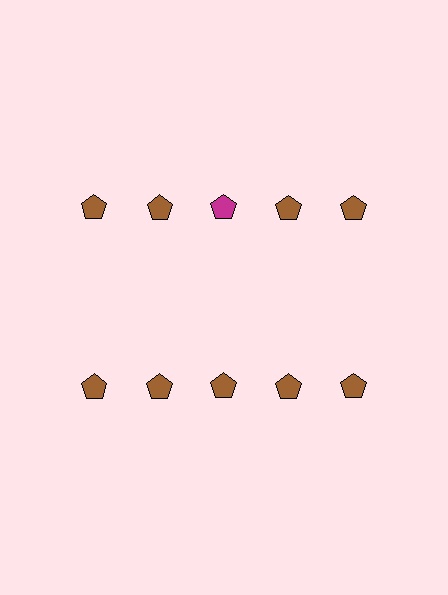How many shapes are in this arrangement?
There are 10 shapes arranged in a grid pattern.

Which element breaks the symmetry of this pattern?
The magenta pentagon in the top row, center column breaks the symmetry. All other shapes are brown pentagons.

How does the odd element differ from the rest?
It has a different color: magenta instead of brown.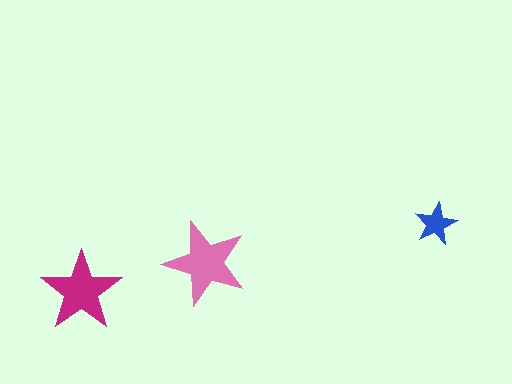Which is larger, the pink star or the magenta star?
The pink one.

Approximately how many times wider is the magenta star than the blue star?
About 2 times wider.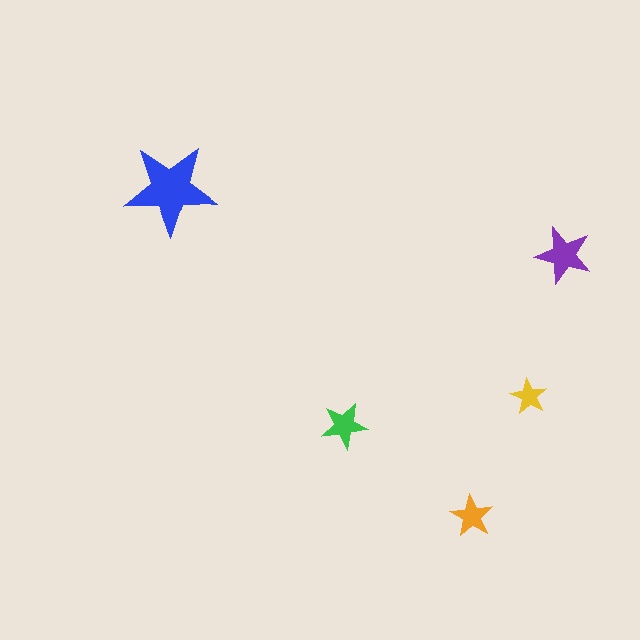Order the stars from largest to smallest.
the blue one, the purple one, the green one, the orange one, the yellow one.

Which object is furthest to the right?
The purple star is rightmost.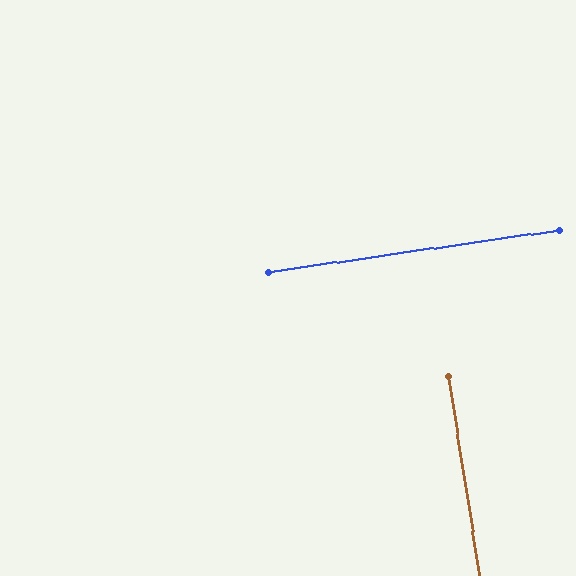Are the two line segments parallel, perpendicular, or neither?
Perpendicular — they meet at approximately 89°.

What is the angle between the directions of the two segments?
Approximately 89 degrees.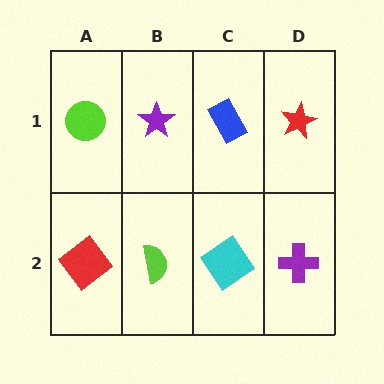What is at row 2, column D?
A purple cross.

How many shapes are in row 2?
4 shapes.